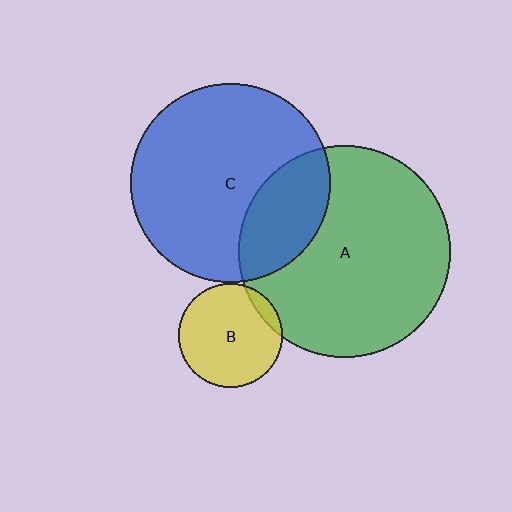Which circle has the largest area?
Circle A (green).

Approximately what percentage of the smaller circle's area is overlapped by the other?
Approximately 25%.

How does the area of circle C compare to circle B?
Approximately 3.7 times.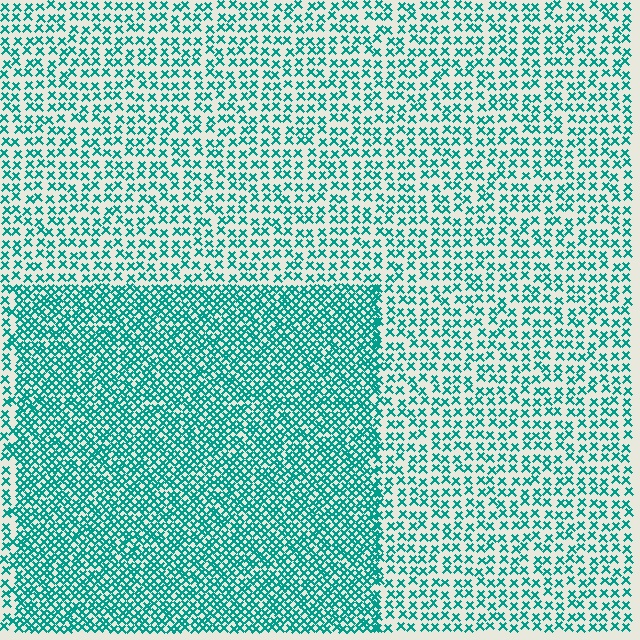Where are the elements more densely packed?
The elements are more densely packed inside the rectangle boundary.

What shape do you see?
I see a rectangle.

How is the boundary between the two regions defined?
The boundary is defined by a change in element density (approximately 2.0x ratio). All elements are the same color, size, and shape.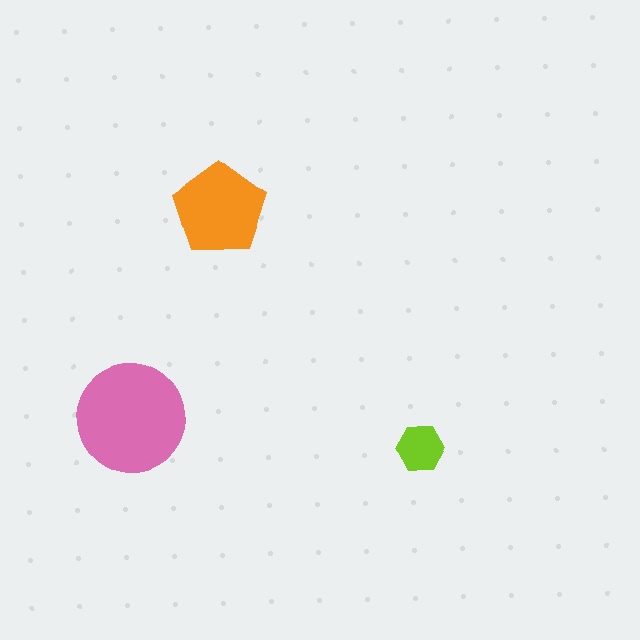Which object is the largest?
The pink circle.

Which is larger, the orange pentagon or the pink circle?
The pink circle.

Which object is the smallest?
The lime hexagon.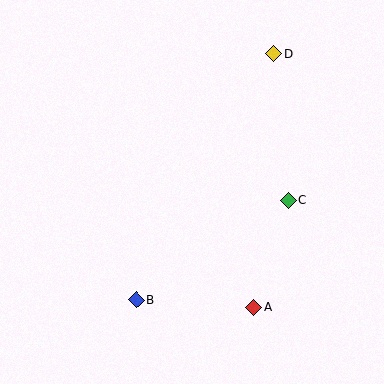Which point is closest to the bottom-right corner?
Point A is closest to the bottom-right corner.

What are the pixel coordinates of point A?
Point A is at (254, 307).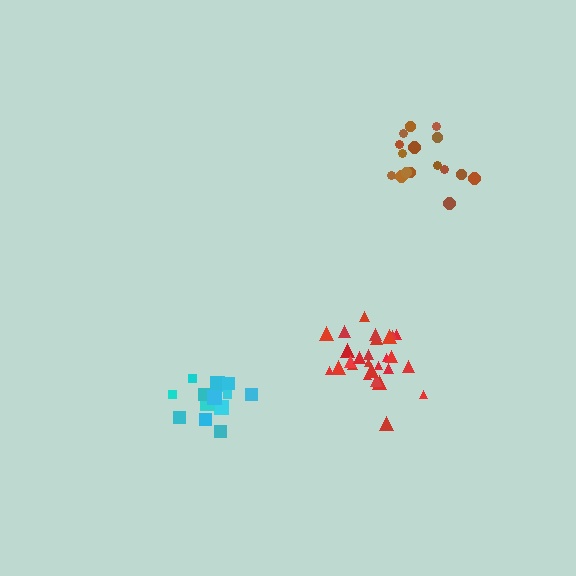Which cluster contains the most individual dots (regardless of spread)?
Red (28).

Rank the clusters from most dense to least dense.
red, cyan, brown.